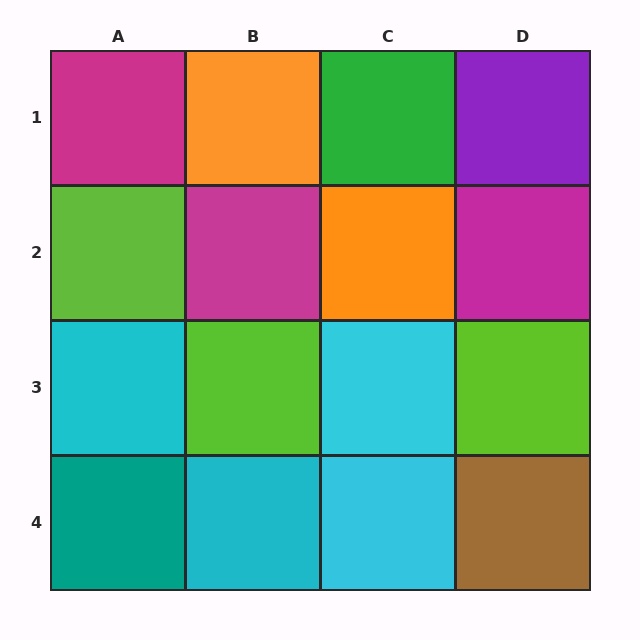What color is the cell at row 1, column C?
Green.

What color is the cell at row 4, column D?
Brown.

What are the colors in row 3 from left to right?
Cyan, lime, cyan, lime.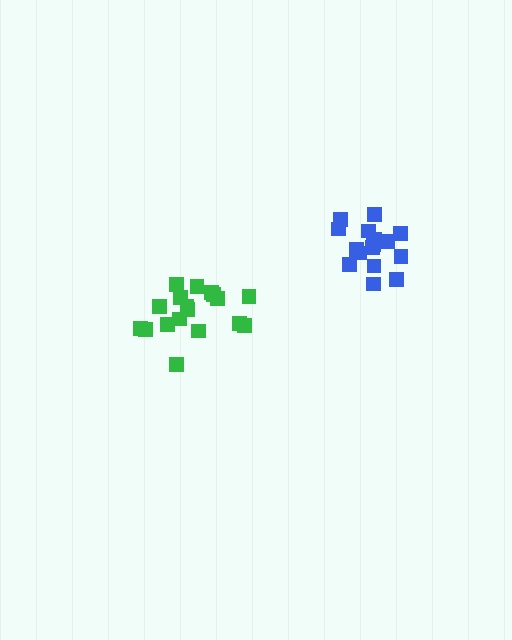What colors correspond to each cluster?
The clusters are colored: green, blue.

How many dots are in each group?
Group 1: 18 dots, Group 2: 16 dots (34 total).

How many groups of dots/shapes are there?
There are 2 groups.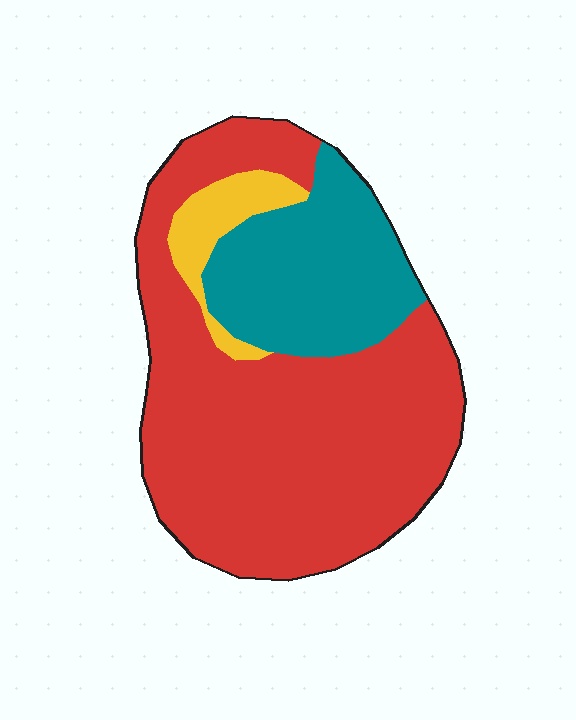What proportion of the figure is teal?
Teal covers about 25% of the figure.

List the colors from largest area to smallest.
From largest to smallest: red, teal, yellow.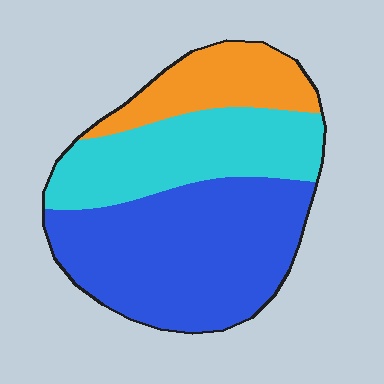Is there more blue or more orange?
Blue.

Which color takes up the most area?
Blue, at roughly 50%.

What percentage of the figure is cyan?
Cyan takes up about one third (1/3) of the figure.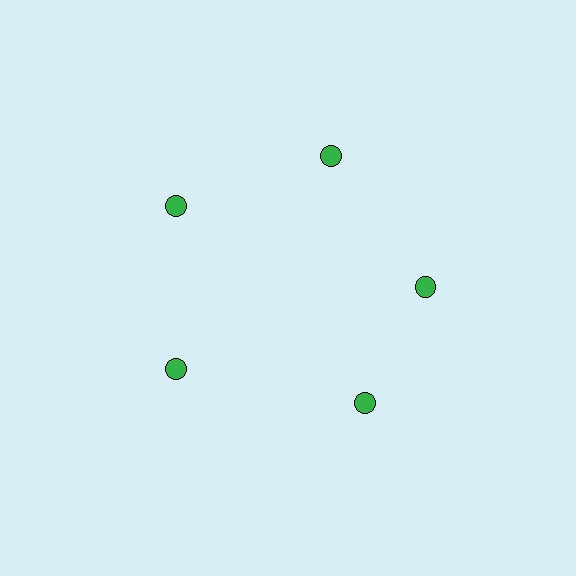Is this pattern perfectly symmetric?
No. The 5 green circles are arranged in a ring, but one element near the 5 o'clock position is rotated out of alignment along the ring, breaking the 5-fold rotational symmetry.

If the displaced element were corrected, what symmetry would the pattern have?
It would have 5-fold rotational symmetry — the pattern would map onto itself every 72 degrees.